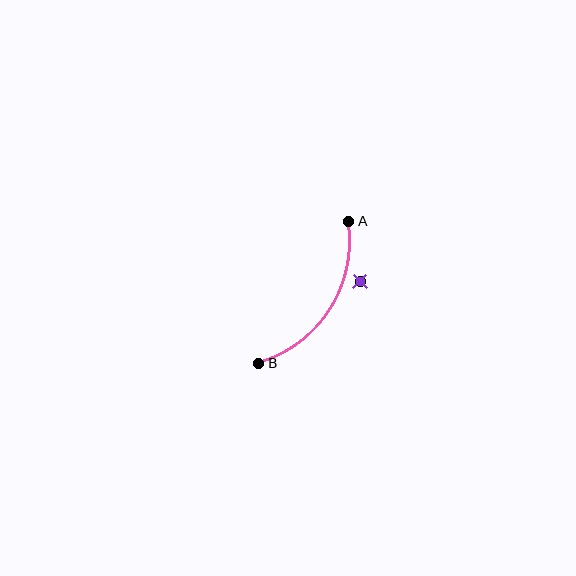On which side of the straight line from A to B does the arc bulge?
The arc bulges to the right of the straight line connecting A and B.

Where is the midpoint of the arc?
The arc midpoint is the point on the curve farthest from the straight line joining A and B. It sits to the right of that line.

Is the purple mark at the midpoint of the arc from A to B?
No — the purple mark does not lie on the arc at all. It sits slightly outside the curve.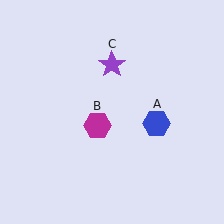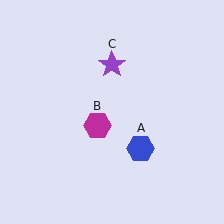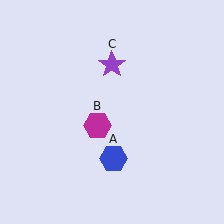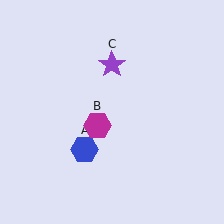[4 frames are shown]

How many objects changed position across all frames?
1 object changed position: blue hexagon (object A).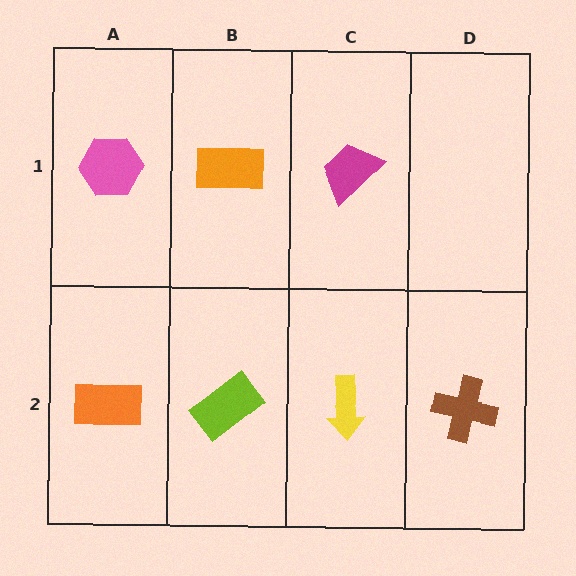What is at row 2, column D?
A brown cross.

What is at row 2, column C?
A yellow arrow.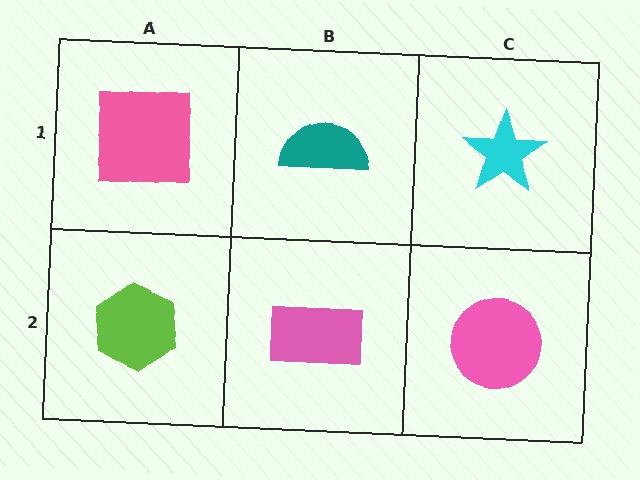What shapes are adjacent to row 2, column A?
A pink square (row 1, column A), a pink rectangle (row 2, column B).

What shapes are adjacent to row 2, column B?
A teal semicircle (row 1, column B), a lime hexagon (row 2, column A), a pink circle (row 2, column C).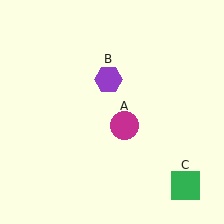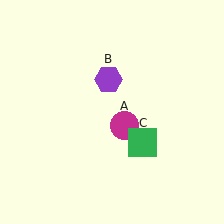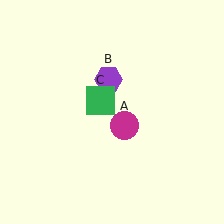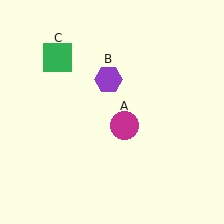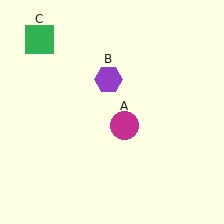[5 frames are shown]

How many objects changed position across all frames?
1 object changed position: green square (object C).